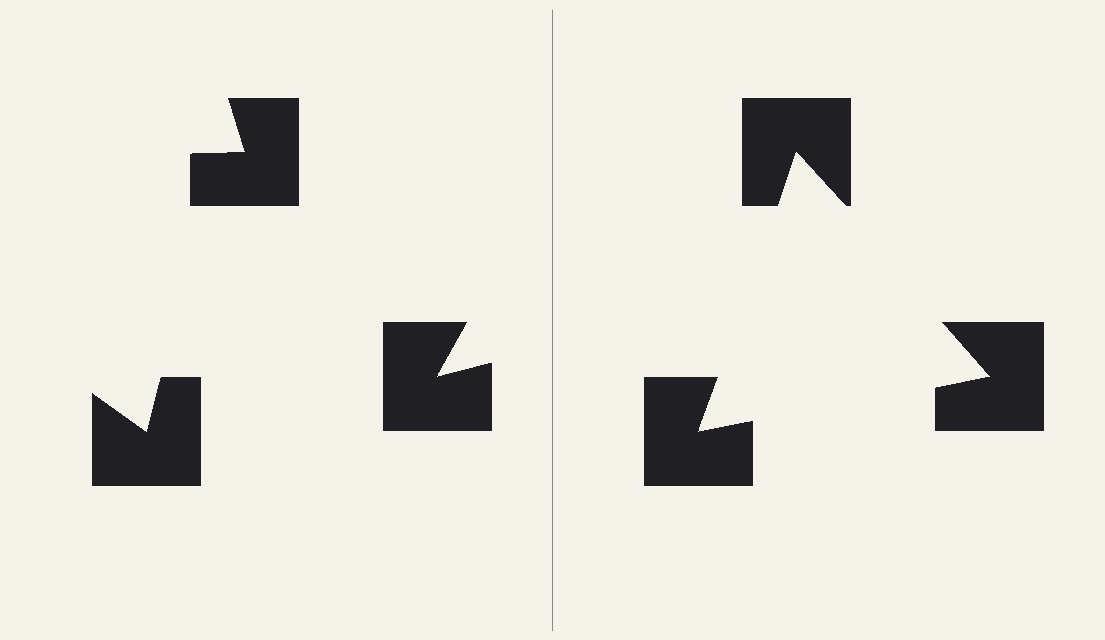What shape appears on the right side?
An illusory triangle.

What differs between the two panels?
The notched squares are positioned identically on both sides; only the wedge orientations differ. On the right they align to a triangle; on the left they are misaligned.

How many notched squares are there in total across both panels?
6 — 3 on each side.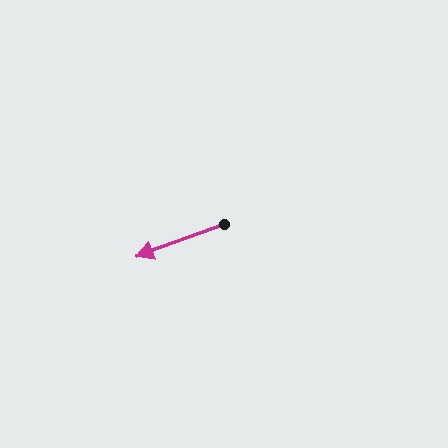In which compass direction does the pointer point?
West.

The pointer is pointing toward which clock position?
Roughly 8 o'clock.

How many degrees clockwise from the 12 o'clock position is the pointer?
Approximately 250 degrees.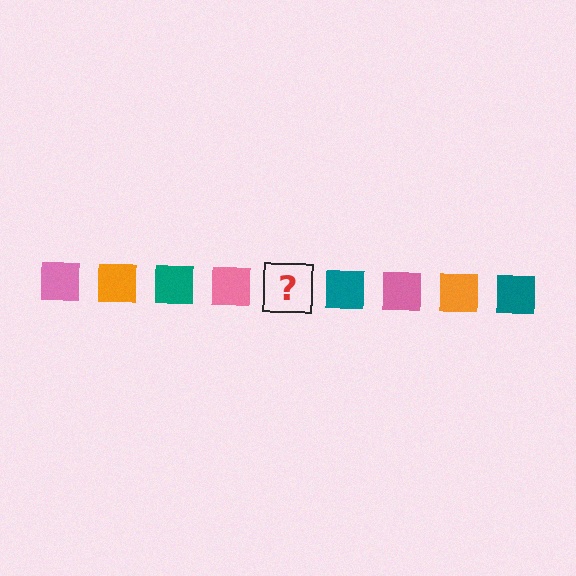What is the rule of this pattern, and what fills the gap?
The rule is that the pattern cycles through pink, orange, teal squares. The gap should be filled with an orange square.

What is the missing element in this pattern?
The missing element is an orange square.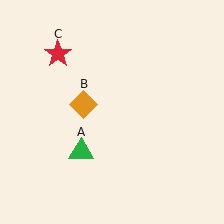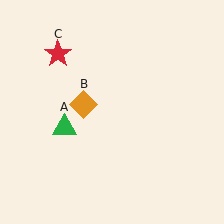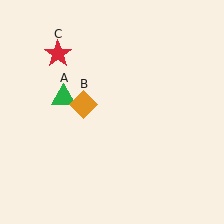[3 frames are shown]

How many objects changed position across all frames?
1 object changed position: green triangle (object A).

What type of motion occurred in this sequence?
The green triangle (object A) rotated clockwise around the center of the scene.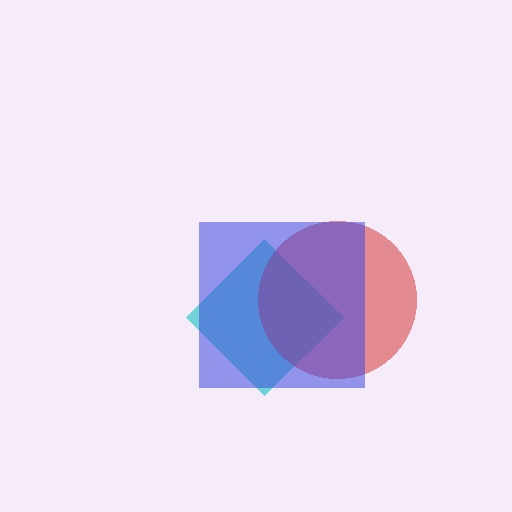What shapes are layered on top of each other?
The layered shapes are: a cyan diamond, a red circle, a blue square.